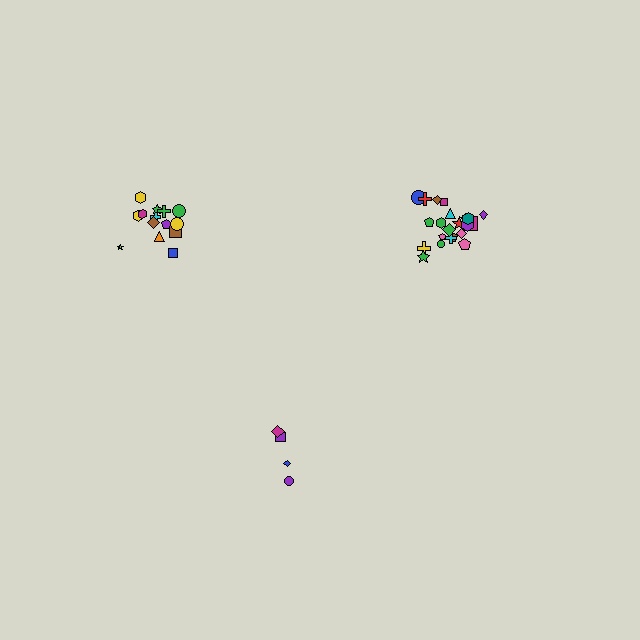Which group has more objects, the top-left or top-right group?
The top-right group.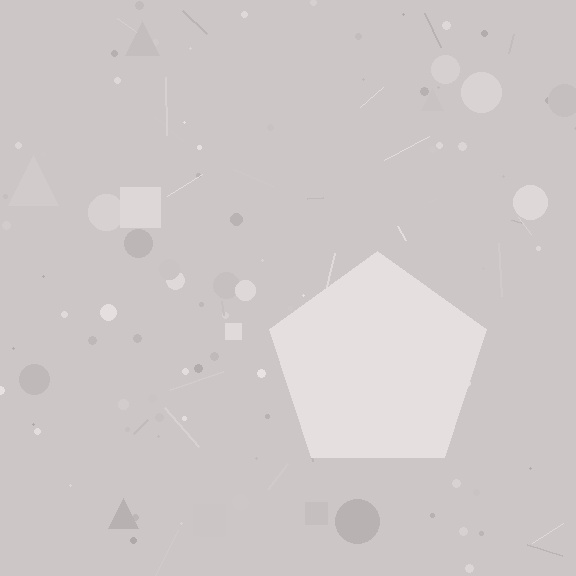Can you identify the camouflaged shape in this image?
The camouflaged shape is a pentagon.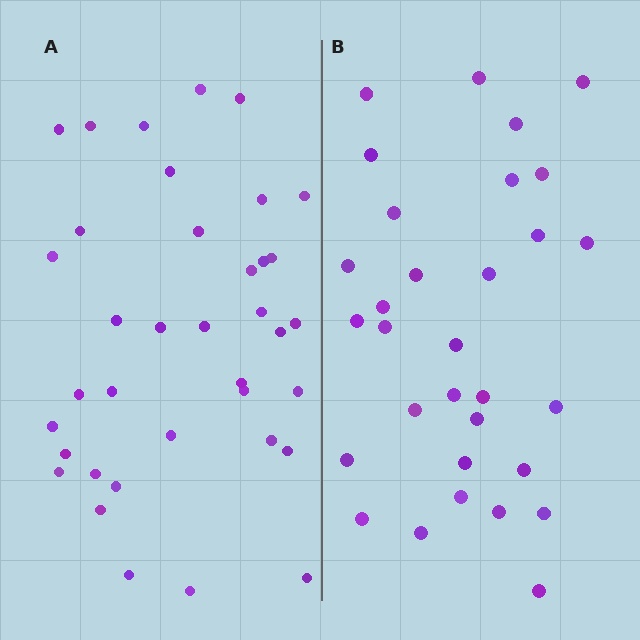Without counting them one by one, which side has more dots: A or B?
Region A (the left region) has more dots.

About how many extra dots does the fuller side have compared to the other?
Region A has about 6 more dots than region B.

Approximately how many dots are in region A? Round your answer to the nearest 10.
About 40 dots. (The exact count is 37, which rounds to 40.)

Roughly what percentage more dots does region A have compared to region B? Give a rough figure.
About 20% more.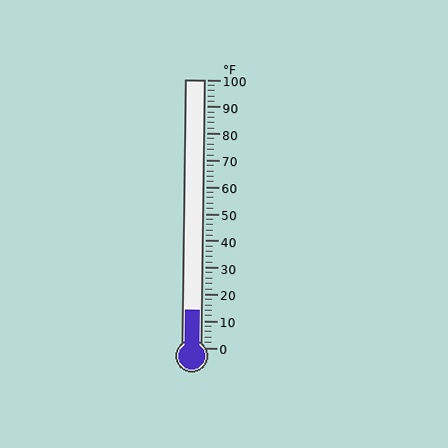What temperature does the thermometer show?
The thermometer shows approximately 14°F.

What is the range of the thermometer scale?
The thermometer scale ranges from 0°F to 100°F.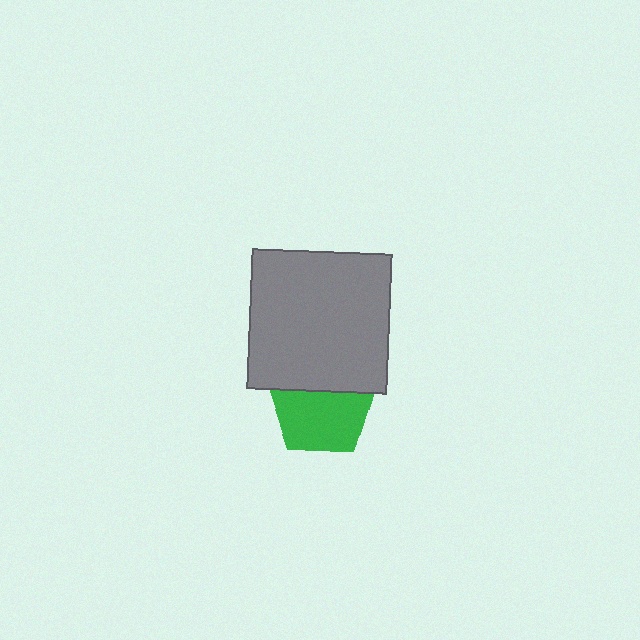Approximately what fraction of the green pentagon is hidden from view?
Roughly 33% of the green pentagon is hidden behind the gray square.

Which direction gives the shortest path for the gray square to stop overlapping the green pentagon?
Moving up gives the shortest separation.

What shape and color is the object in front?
The object in front is a gray square.